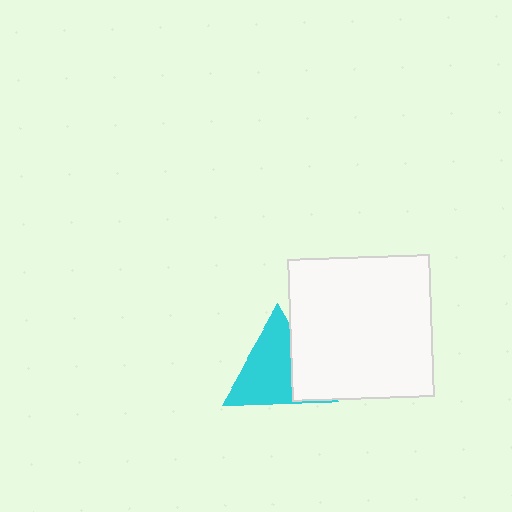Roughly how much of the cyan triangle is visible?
Most of it is visible (roughly 70%).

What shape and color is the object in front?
The object in front is a white square.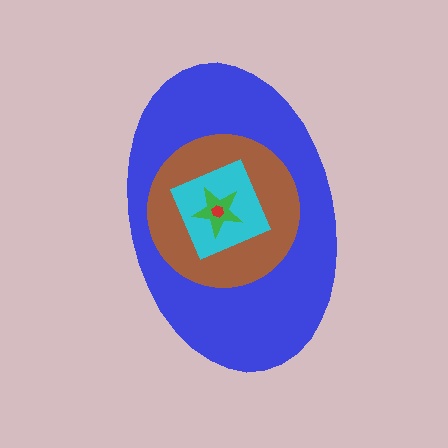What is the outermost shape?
The blue ellipse.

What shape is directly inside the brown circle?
The cyan diamond.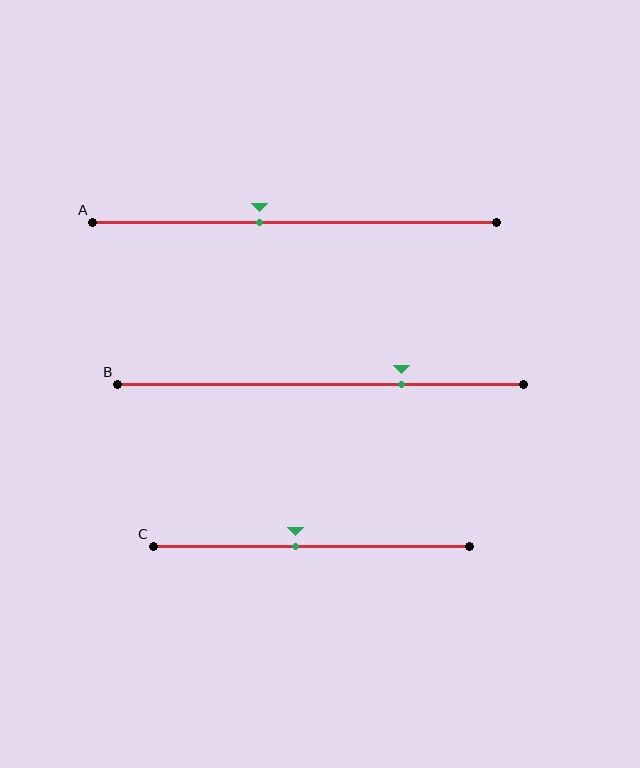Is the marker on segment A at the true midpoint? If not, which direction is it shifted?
No, the marker on segment A is shifted to the left by about 9% of the segment length.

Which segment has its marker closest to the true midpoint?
Segment C has its marker closest to the true midpoint.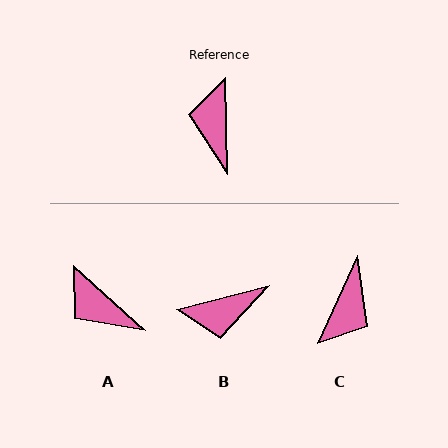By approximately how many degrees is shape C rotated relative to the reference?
Approximately 155 degrees counter-clockwise.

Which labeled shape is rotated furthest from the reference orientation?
C, about 155 degrees away.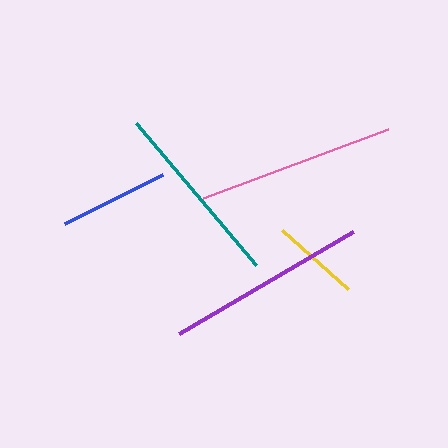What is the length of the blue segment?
The blue segment is approximately 110 pixels long.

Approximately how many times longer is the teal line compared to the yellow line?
The teal line is approximately 2.1 times the length of the yellow line.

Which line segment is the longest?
The purple line is the longest at approximately 201 pixels.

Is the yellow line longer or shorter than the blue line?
The blue line is longer than the yellow line.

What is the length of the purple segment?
The purple segment is approximately 201 pixels long.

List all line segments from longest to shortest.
From longest to shortest: purple, pink, teal, blue, yellow.